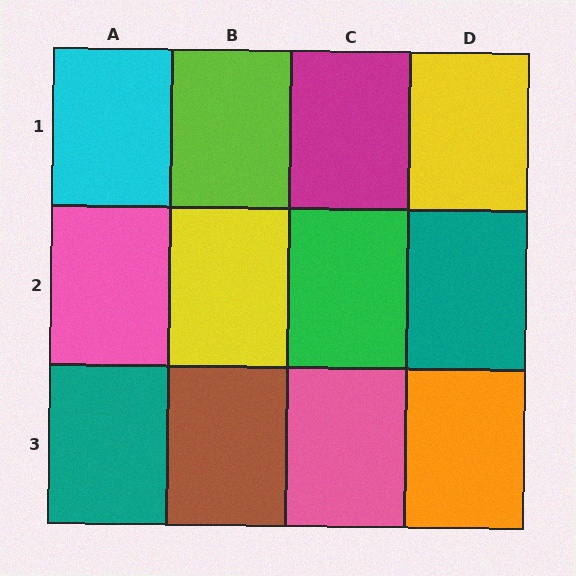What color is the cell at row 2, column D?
Teal.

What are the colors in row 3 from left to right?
Teal, brown, pink, orange.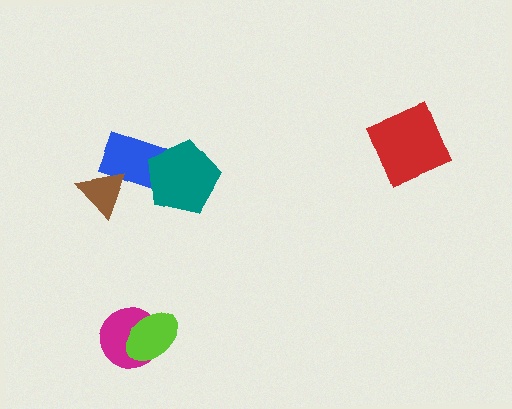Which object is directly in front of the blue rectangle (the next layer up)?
The brown triangle is directly in front of the blue rectangle.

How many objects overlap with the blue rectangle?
2 objects overlap with the blue rectangle.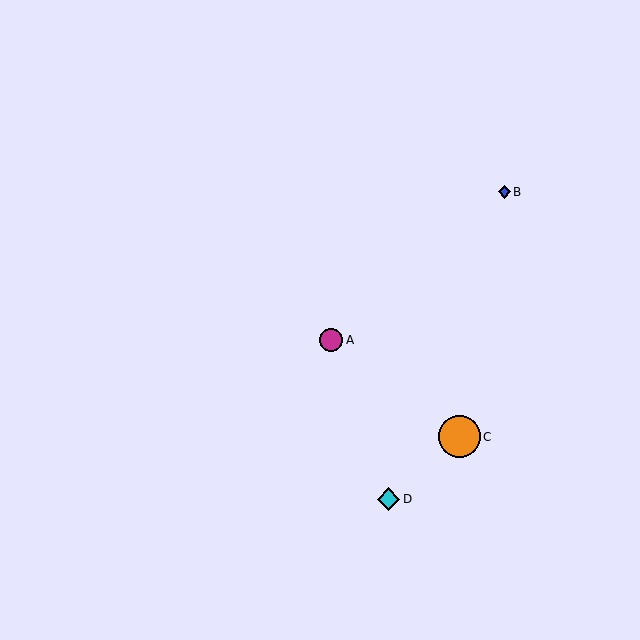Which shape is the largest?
The orange circle (labeled C) is the largest.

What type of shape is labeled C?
Shape C is an orange circle.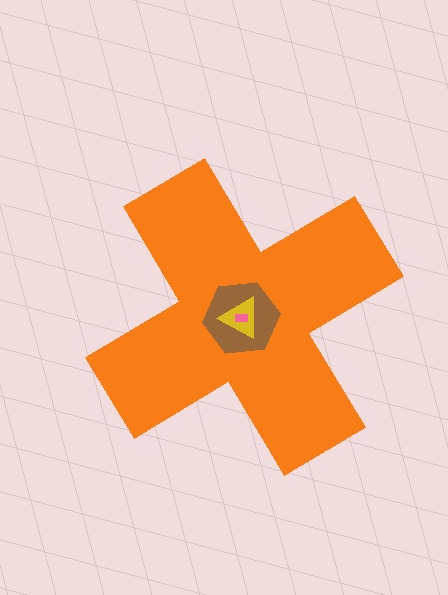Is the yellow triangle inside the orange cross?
Yes.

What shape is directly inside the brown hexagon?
The yellow triangle.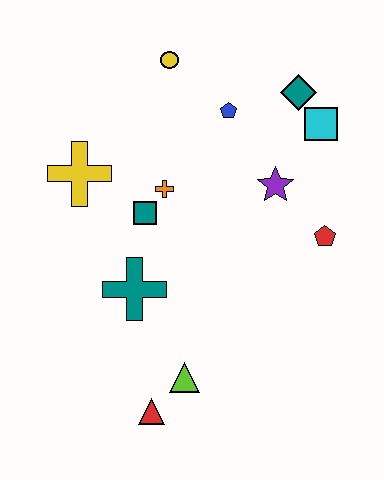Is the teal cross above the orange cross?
No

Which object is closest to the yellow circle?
The blue pentagon is closest to the yellow circle.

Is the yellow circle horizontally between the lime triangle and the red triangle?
Yes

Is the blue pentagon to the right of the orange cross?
Yes